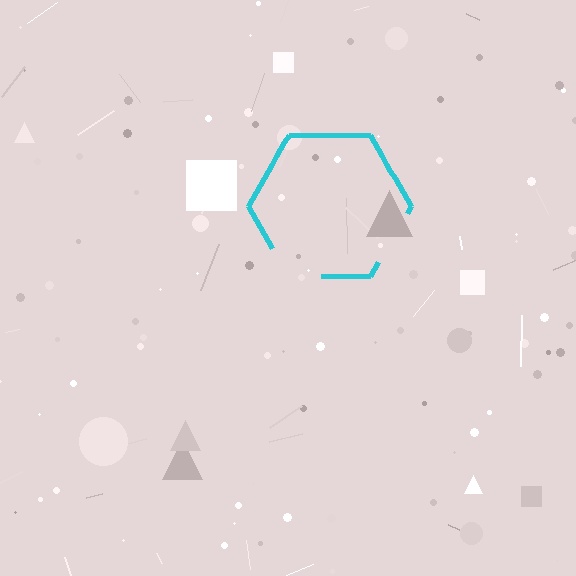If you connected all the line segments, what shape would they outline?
They would outline a hexagon.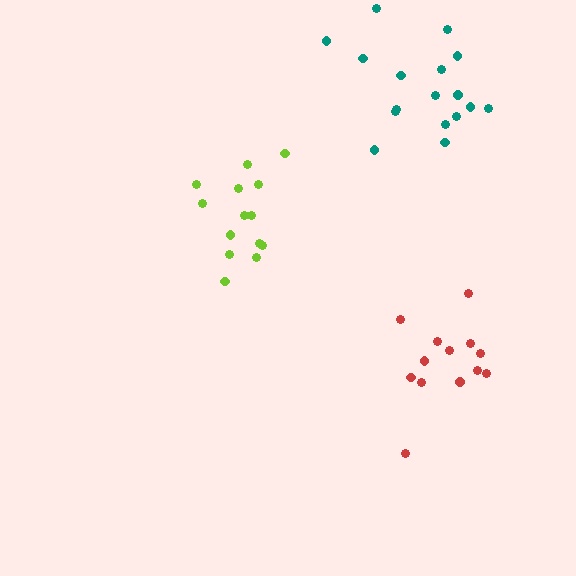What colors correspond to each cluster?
The clusters are colored: lime, red, teal.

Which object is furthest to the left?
The lime cluster is leftmost.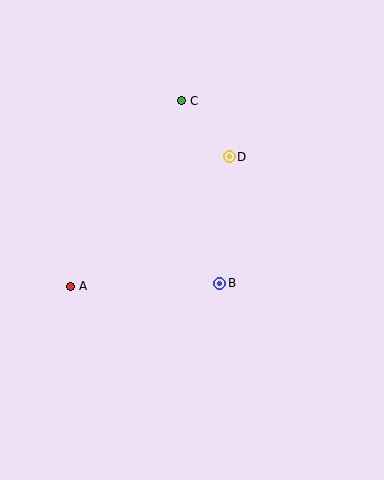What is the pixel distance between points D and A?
The distance between D and A is 205 pixels.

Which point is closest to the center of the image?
Point B at (220, 283) is closest to the center.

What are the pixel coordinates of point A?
Point A is at (71, 286).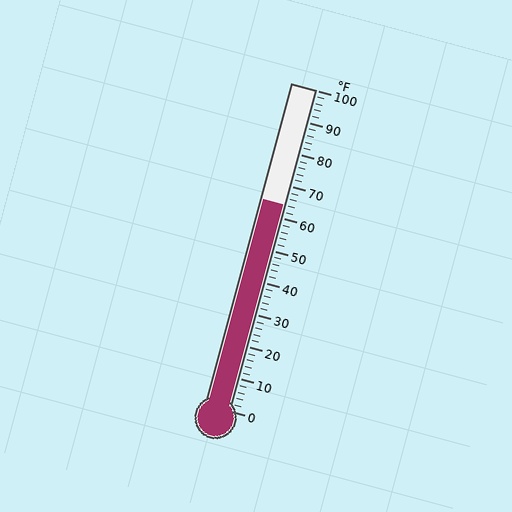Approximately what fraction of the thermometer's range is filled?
The thermometer is filled to approximately 65% of its range.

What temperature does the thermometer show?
The thermometer shows approximately 64°F.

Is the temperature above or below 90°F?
The temperature is below 90°F.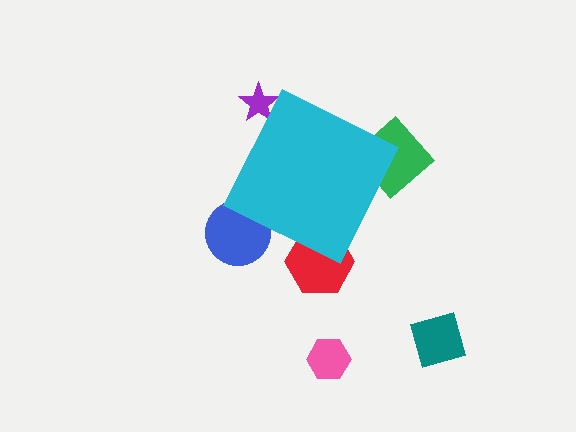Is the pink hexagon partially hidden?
No, the pink hexagon is fully visible.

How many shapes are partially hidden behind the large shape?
4 shapes are partially hidden.